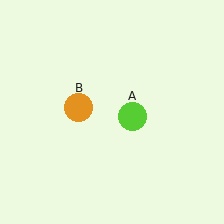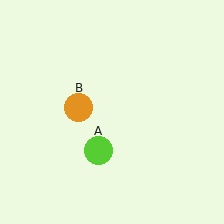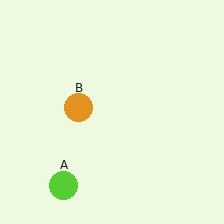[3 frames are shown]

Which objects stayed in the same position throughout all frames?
Orange circle (object B) remained stationary.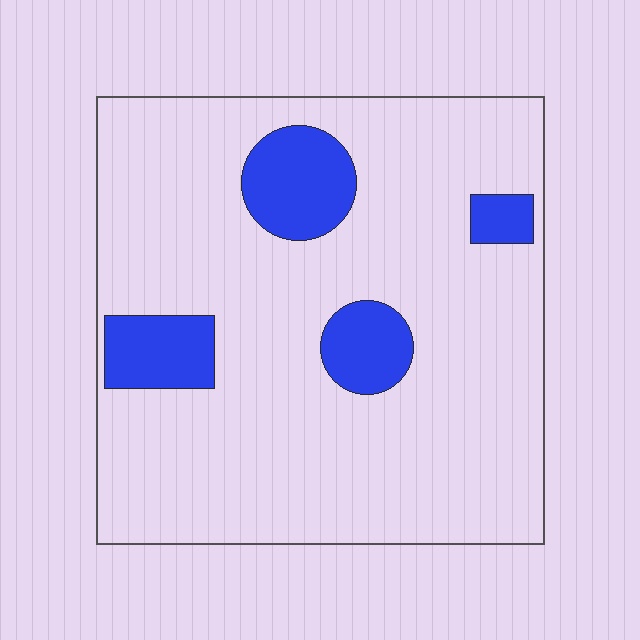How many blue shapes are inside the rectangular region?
4.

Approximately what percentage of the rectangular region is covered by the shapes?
Approximately 15%.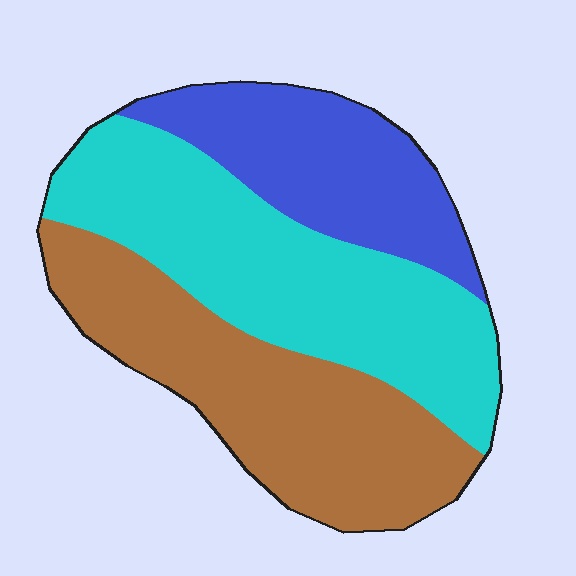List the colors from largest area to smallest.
From largest to smallest: cyan, brown, blue.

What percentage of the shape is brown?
Brown takes up about three eighths (3/8) of the shape.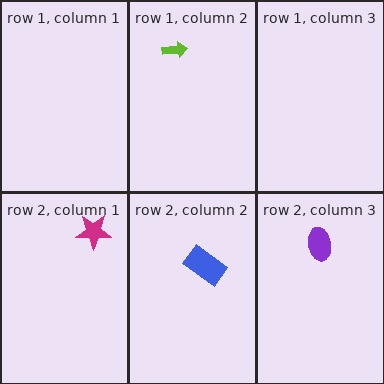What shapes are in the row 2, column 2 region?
The blue rectangle.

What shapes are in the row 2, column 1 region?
The magenta star.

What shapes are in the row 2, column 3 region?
The purple ellipse.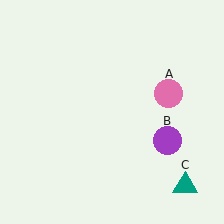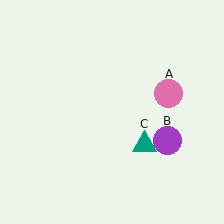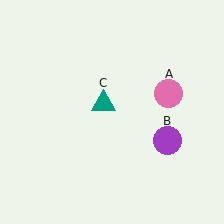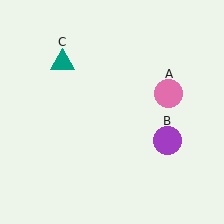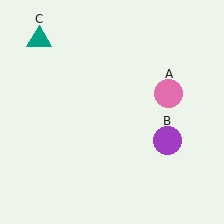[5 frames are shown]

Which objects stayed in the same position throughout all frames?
Pink circle (object A) and purple circle (object B) remained stationary.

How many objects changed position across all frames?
1 object changed position: teal triangle (object C).